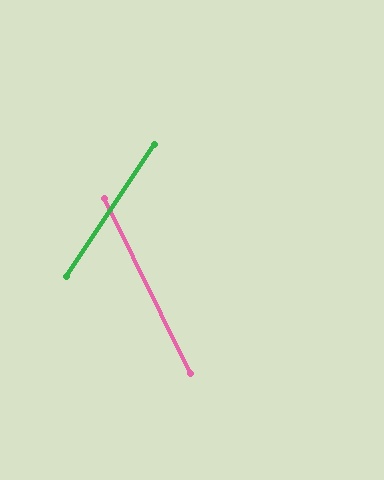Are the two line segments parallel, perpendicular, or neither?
Neither parallel nor perpendicular — they differ by about 60°.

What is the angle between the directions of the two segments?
Approximately 60 degrees.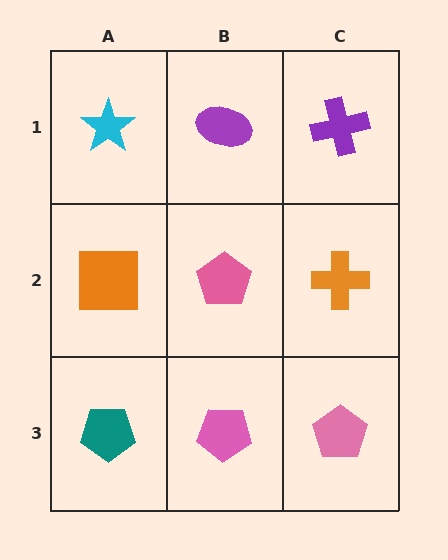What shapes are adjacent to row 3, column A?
An orange square (row 2, column A), a pink pentagon (row 3, column B).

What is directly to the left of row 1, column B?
A cyan star.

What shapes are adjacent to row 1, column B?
A pink pentagon (row 2, column B), a cyan star (row 1, column A), a purple cross (row 1, column C).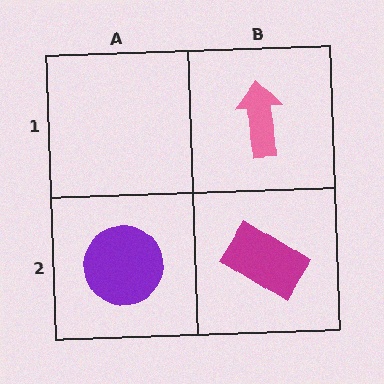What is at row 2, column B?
A magenta rectangle.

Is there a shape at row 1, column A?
No, that cell is empty.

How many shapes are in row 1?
1 shape.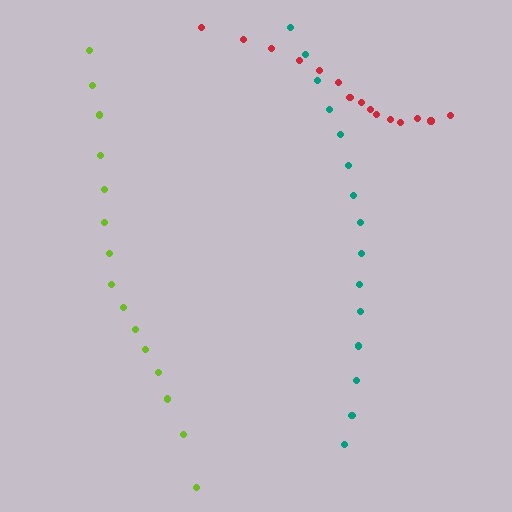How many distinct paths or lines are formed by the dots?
There are 3 distinct paths.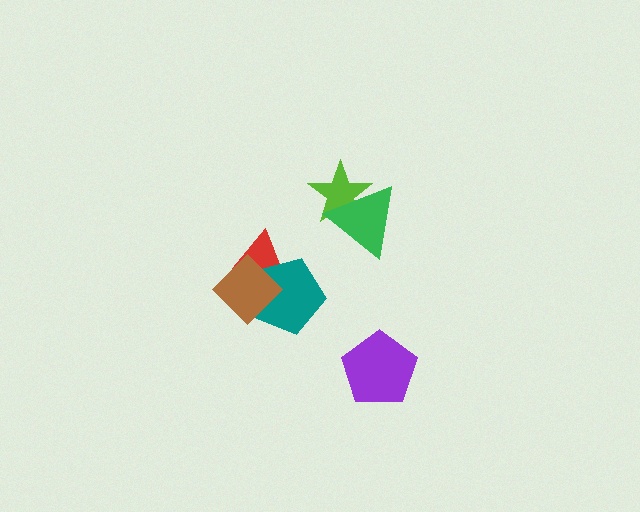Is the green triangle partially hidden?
No, no other shape covers it.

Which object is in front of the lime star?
The green triangle is in front of the lime star.